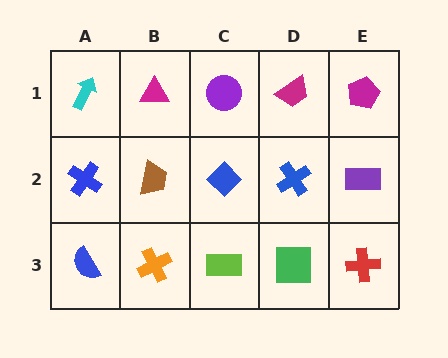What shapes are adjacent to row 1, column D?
A blue cross (row 2, column D), a purple circle (row 1, column C), a magenta pentagon (row 1, column E).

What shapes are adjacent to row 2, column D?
A magenta trapezoid (row 1, column D), a green square (row 3, column D), a blue diamond (row 2, column C), a purple rectangle (row 2, column E).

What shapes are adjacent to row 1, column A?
A blue cross (row 2, column A), a magenta triangle (row 1, column B).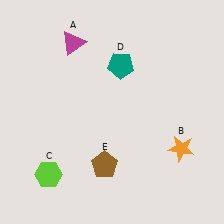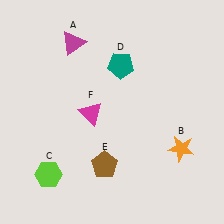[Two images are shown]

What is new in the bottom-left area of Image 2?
A magenta triangle (F) was added in the bottom-left area of Image 2.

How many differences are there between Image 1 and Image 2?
There is 1 difference between the two images.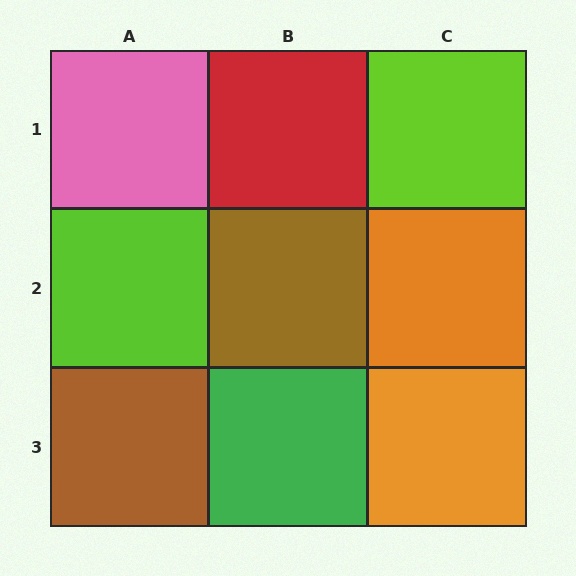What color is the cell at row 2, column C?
Orange.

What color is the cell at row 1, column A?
Pink.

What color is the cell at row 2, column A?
Lime.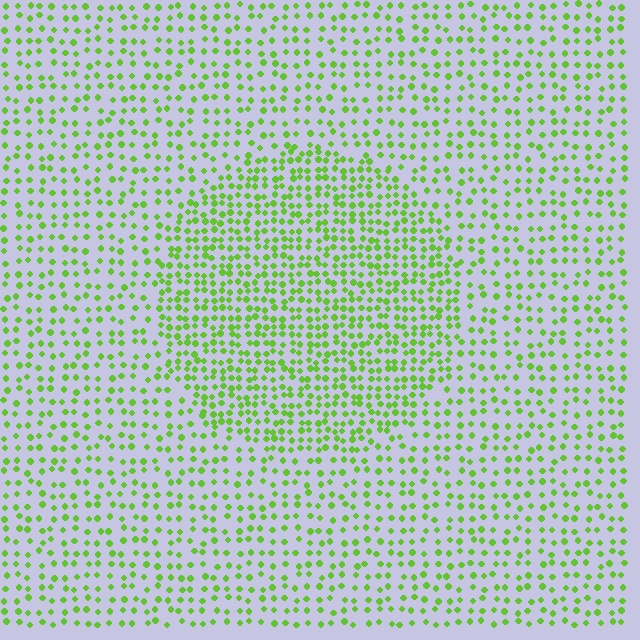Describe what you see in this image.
The image contains small lime elements arranged at two different densities. A circle-shaped region is visible where the elements are more densely packed than the surrounding area.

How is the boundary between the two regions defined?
The boundary is defined by a change in element density (approximately 1.8x ratio). All elements are the same color, size, and shape.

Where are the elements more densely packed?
The elements are more densely packed inside the circle boundary.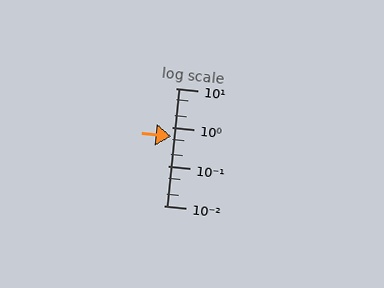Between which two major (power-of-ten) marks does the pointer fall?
The pointer is between 0.1 and 1.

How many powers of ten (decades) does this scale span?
The scale spans 3 decades, from 0.01 to 10.